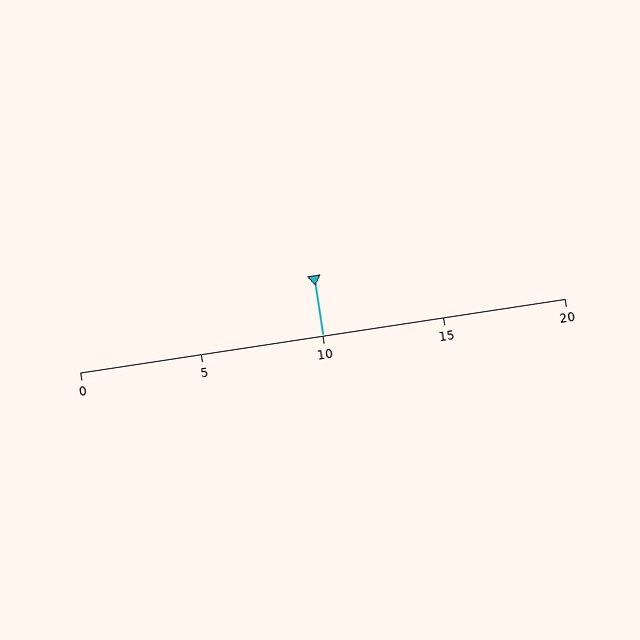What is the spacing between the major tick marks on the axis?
The major ticks are spaced 5 apart.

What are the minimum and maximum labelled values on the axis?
The axis runs from 0 to 20.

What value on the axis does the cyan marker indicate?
The marker indicates approximately 10.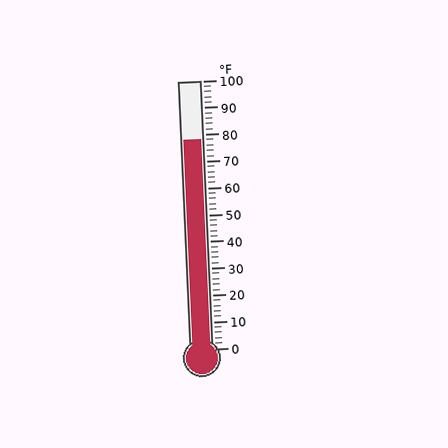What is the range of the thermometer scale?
The thermometer scale ranges from 0°F to 100°F.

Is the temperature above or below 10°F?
The temperature is above 10°F.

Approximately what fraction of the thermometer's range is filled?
The thermometer is filled to approximately 80% of its range.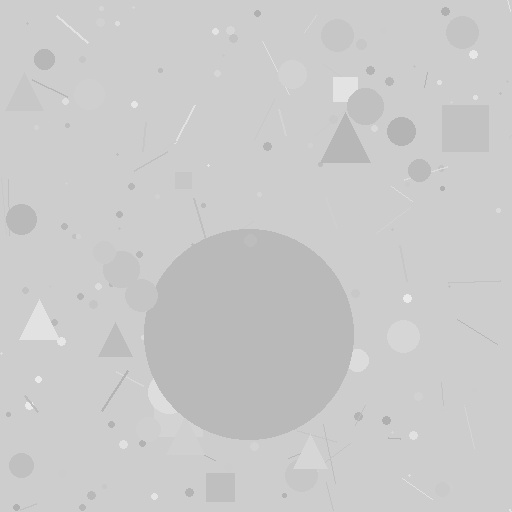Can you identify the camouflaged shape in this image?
The camouflaged shape is a circle.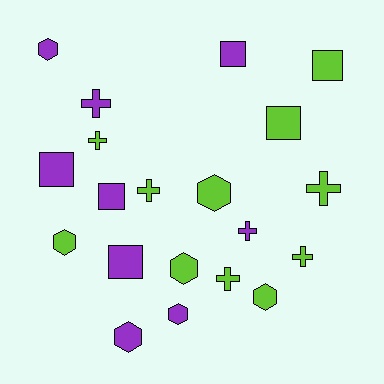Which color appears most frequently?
Lime, with 11 objects.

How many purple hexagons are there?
There are 3 purple hexagons.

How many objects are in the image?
There are 20 objects.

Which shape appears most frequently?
Hexagon, with 7 objects.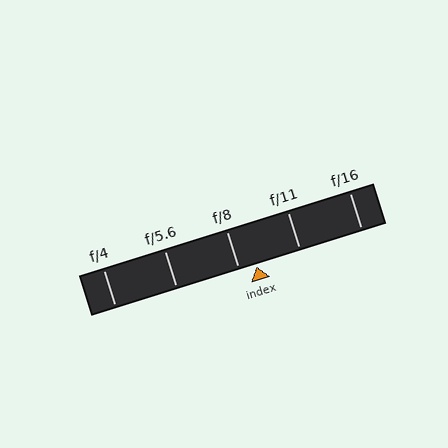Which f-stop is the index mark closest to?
The index mark is closest to f/8.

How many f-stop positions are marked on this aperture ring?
There are 5 f-stop positions marked.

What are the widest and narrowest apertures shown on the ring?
The widest aperture shown is f/4 and the narrowest is f/16.